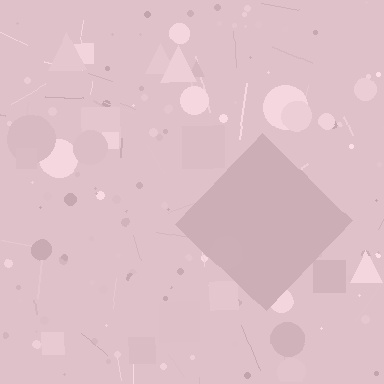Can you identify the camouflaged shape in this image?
The camouflaged shape is a diamond.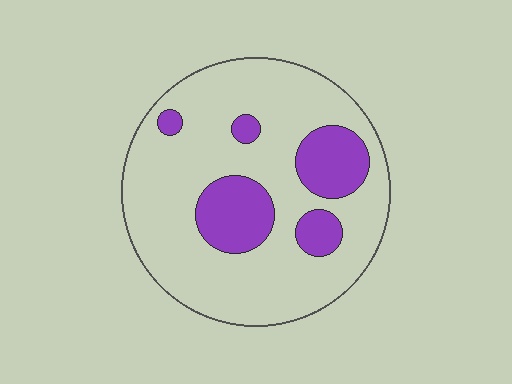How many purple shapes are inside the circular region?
5.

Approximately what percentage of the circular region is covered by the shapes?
Approximately 20%.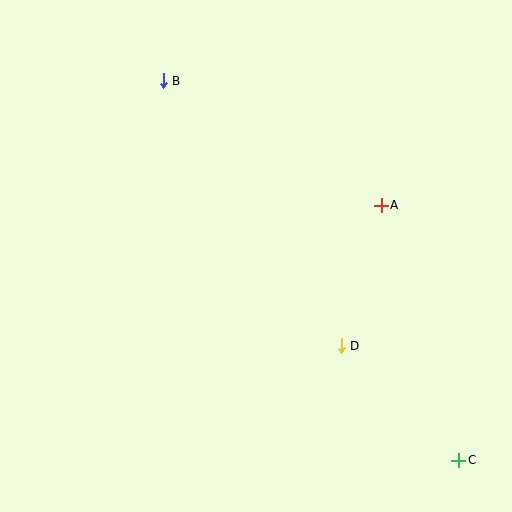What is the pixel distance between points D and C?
The distance between D and C is 164 pixels.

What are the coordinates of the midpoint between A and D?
The midpoint between A and D is at (361, 275).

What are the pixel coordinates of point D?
Point D is at (341, 346).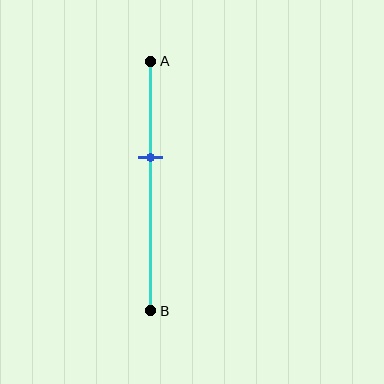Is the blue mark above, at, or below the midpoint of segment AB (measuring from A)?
The blue mark is above the midpoint of segment AB.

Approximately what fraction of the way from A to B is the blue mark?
The blue mark is approximately 40% of the way from A to B.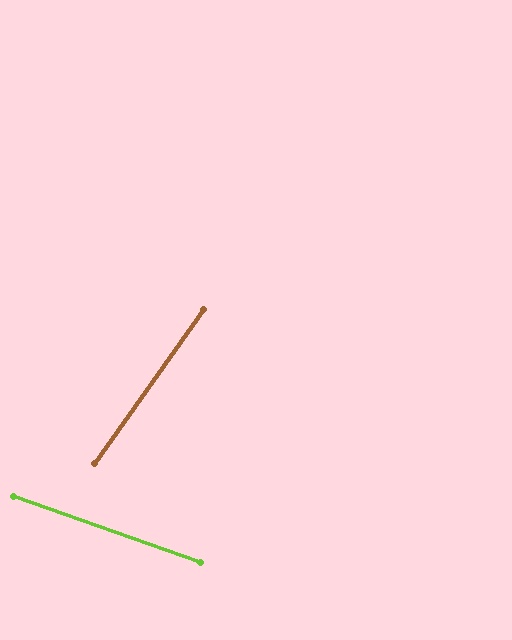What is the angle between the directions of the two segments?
Approximately 74 degrees.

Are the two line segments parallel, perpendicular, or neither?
Neither parallel nor perpendicular — they differ by about 74°.